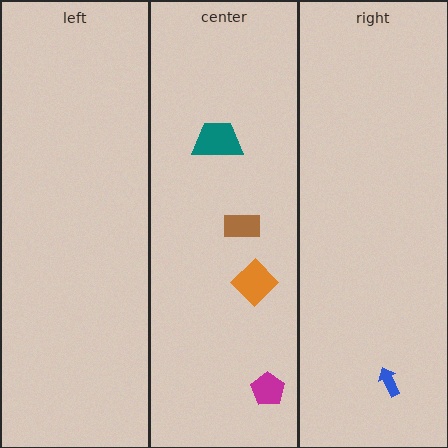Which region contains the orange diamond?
The center region.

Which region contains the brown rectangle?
The center region.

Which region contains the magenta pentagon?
The center region.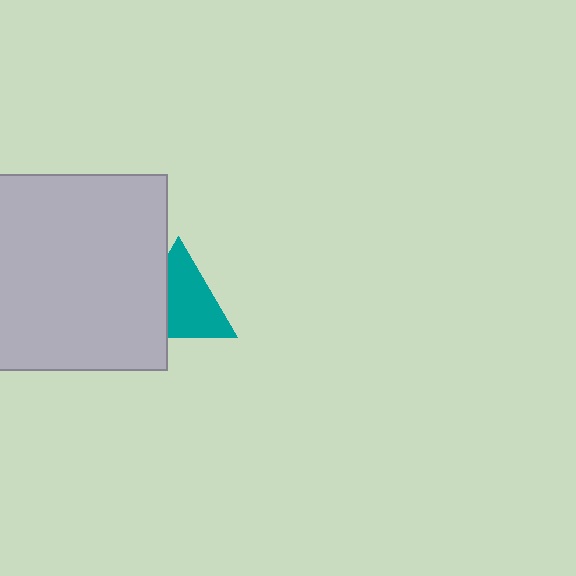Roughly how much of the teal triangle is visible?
Most of it is visible (roughly 67%).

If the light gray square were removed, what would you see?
You would see the complete teal triangle.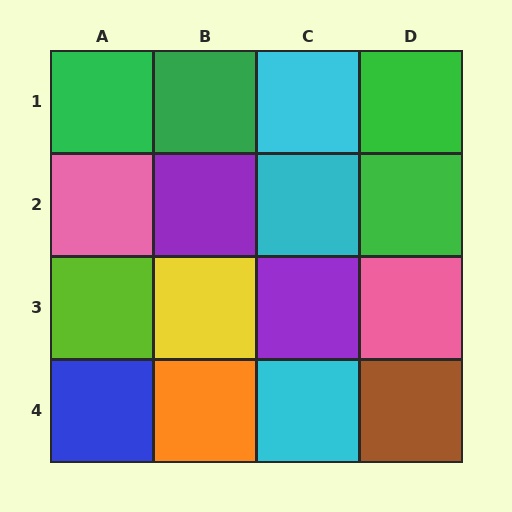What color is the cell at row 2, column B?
Purple.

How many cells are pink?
2 cells are pink.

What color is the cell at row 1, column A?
Green.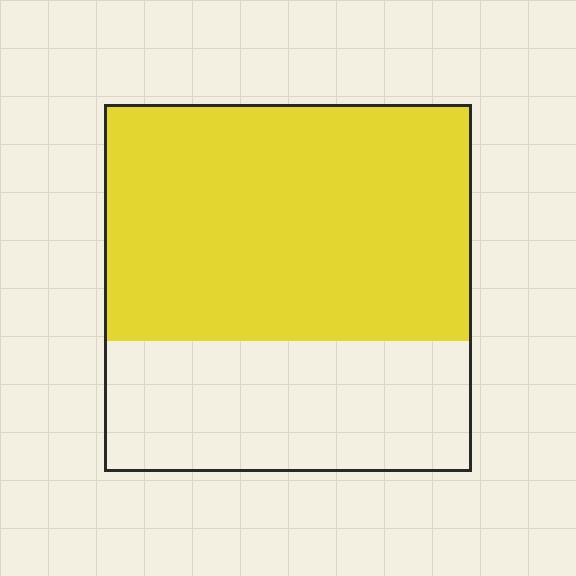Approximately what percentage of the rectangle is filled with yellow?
Approximately 65%.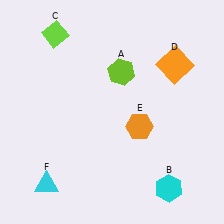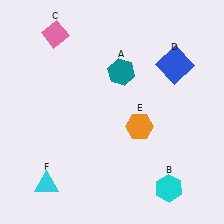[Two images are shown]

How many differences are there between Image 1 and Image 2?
There are 3 differences between the two images.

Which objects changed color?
A changed from lime to teal. C changed from lime to pink. D changed from orange to blue.